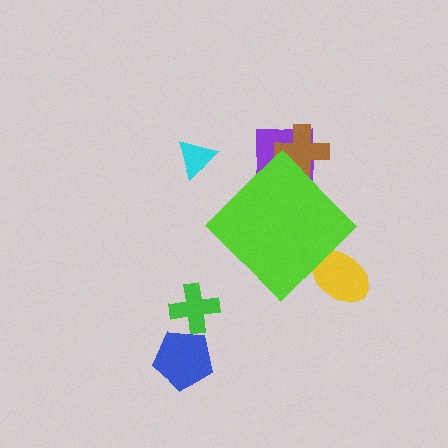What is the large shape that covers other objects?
A lime diamond.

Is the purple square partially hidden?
Yes, the purple square is partially hidden behind the lime diamond.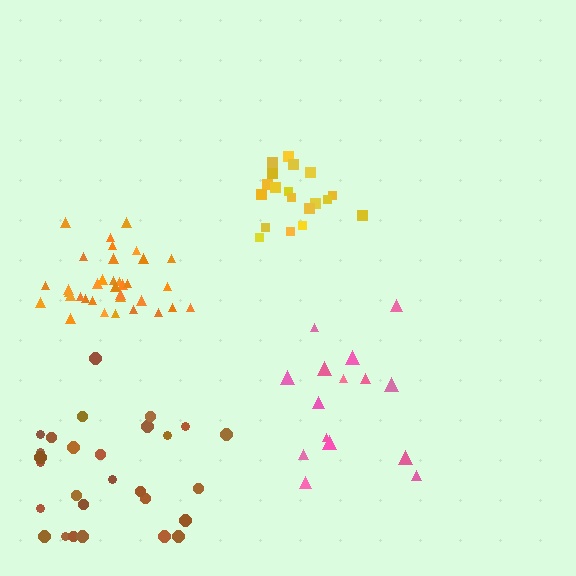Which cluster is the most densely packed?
Yellow.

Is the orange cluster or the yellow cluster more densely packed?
Yellow.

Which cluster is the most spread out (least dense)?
Pink.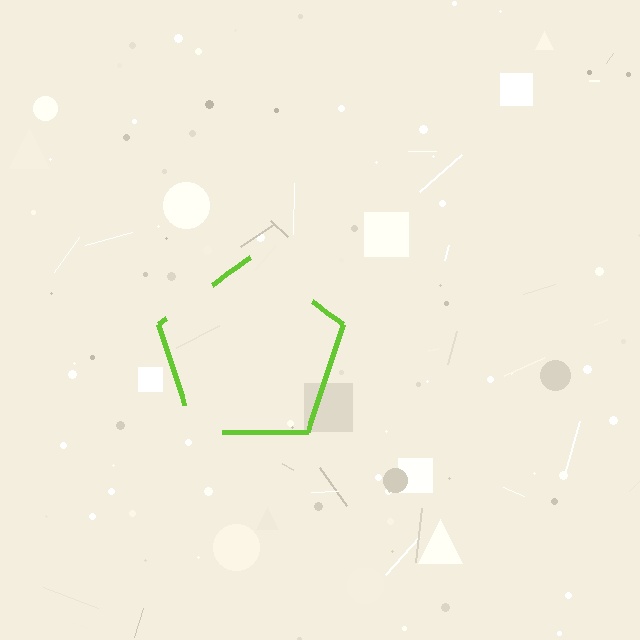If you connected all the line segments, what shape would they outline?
They would outline a pentagon.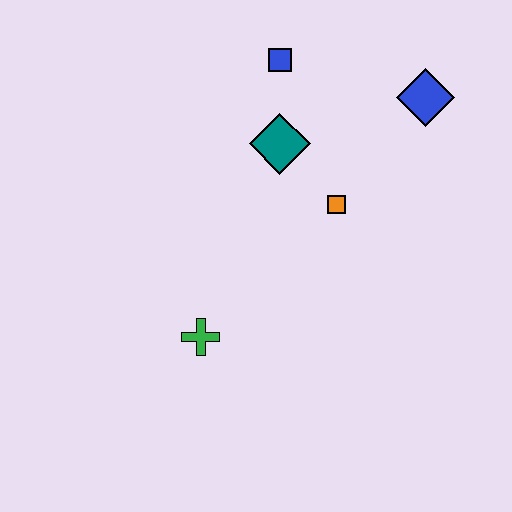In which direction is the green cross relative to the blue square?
The green cross is below the blue square.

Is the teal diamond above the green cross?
Yes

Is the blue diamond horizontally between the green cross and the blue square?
No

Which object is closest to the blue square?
The teal diamond is closest to the blue square.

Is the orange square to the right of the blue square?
Yes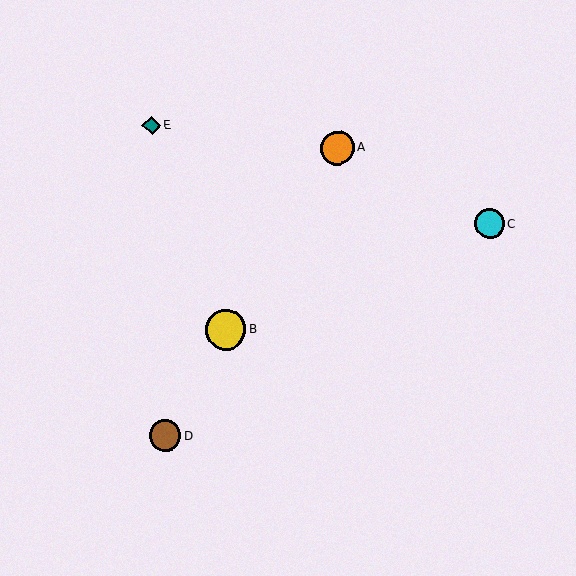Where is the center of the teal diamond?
The center of the teal diamond is at (152, 126).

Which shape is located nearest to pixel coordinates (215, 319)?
The yellow circle (labeled B) at (226, 329) is nearest to that location.